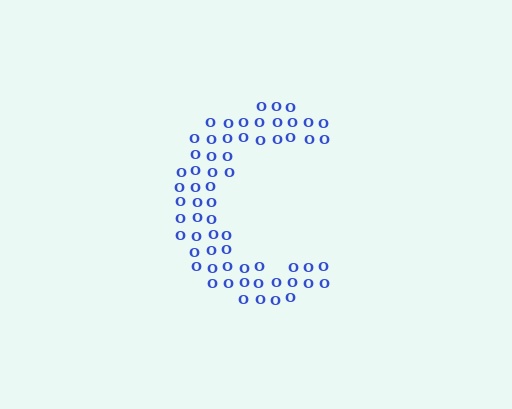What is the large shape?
The large shape is the letter C.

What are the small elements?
The small elements are letter O's.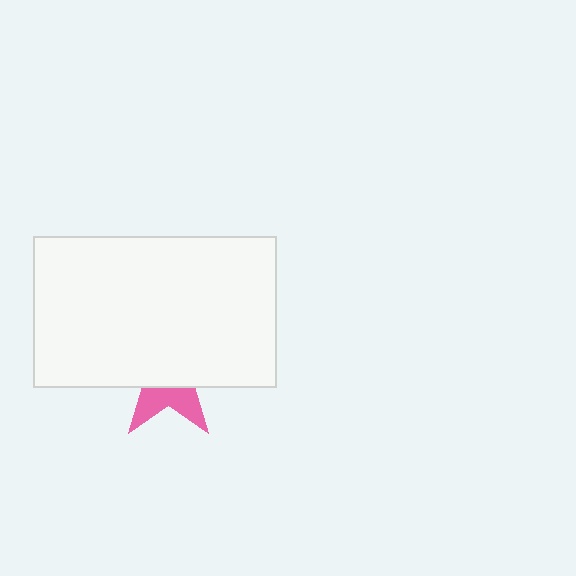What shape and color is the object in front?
The object in front is a white rectangle.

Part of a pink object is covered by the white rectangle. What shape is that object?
It is a star.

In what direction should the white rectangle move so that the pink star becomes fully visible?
The white rectangle should move up. That is the shortest direction to clear the overlap and leave the pink star fully visible.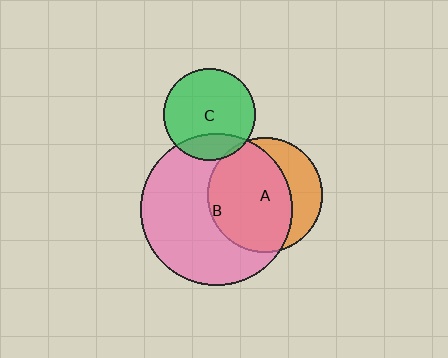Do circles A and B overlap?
Yes.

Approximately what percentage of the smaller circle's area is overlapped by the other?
Approximately 70%.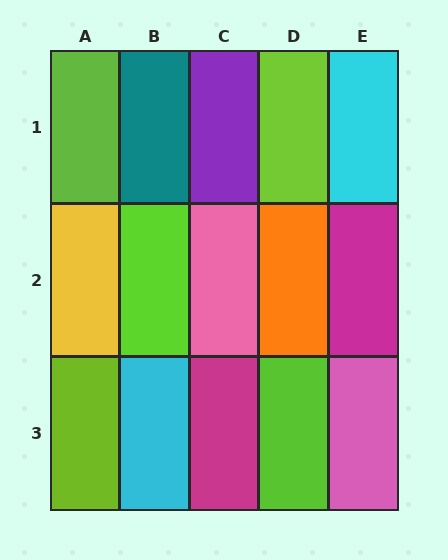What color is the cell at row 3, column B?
Cyan.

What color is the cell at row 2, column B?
Lime.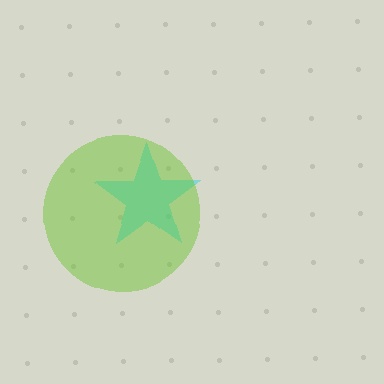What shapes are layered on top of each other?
The layered shapes are: a cyan star, a lime circle.